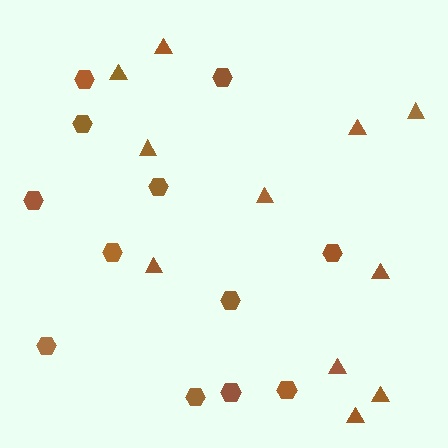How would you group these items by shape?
There are 2 groups: one group of triangles (11) and one group of hexagons (12).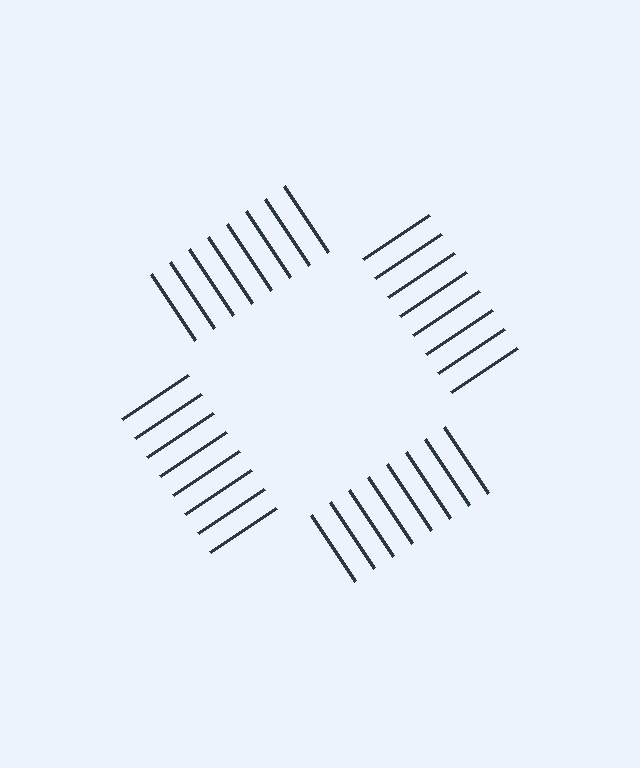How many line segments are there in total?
32 — 8 along each of the 4 edges.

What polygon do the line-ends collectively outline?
An illusory square — the line segments terminate on its edges but no continuous stroke is drawn.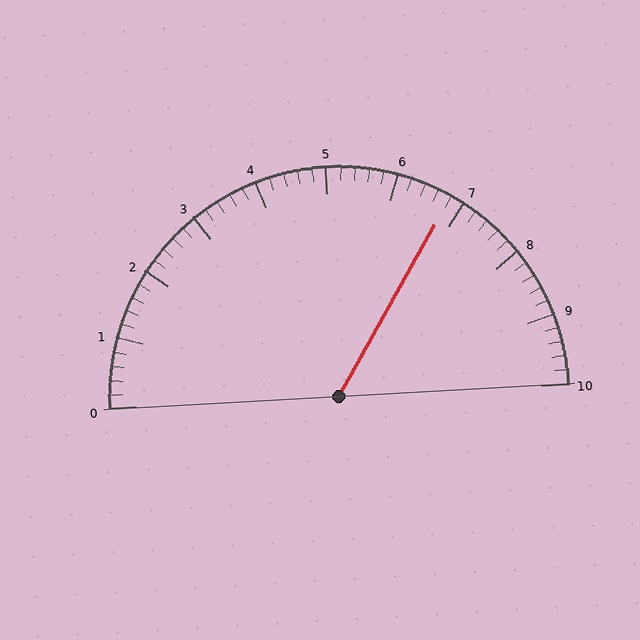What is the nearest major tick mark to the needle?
The nearest major tick mark is 7.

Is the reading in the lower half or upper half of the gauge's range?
The reading is in the upper half of the range (0 to 10).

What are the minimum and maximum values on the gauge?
The gauge ranges from 0 to 10.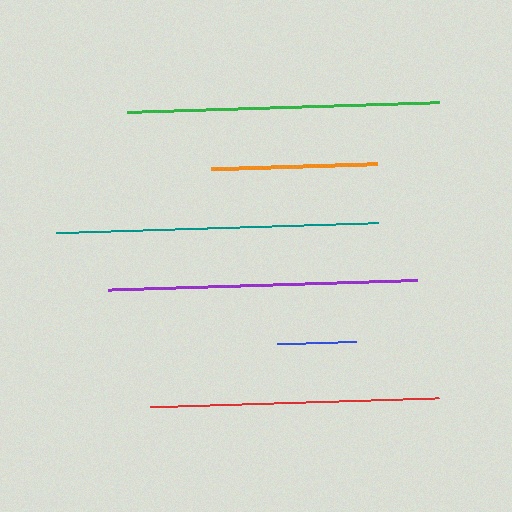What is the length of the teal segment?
The teal segment is approximately 323 pixels long.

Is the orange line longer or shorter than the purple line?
The purple line is longer than the orange line.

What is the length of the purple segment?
The purple segment is approximately 309 pixels long.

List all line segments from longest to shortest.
From longest to shortest: teal, green, purple, red, orange, blue.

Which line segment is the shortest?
The blue line is the shortest at approximately 79 pixels.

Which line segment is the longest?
The teal line is the longest at approximately 323 pixels.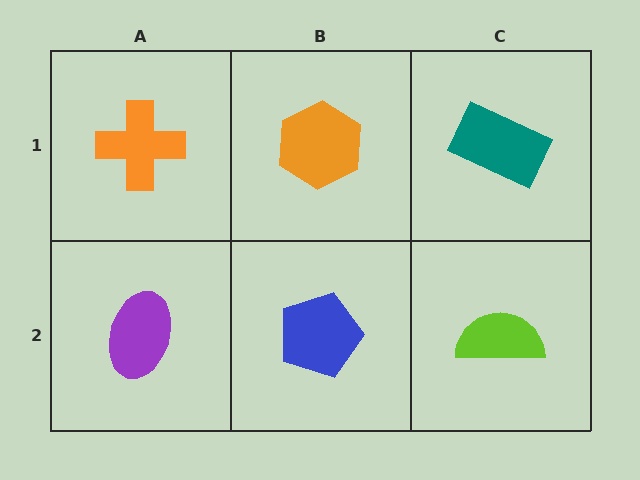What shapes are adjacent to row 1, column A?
A purple ellipse (row 2, column A), an orange hexagon (row 1, column B).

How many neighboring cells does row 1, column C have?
2.